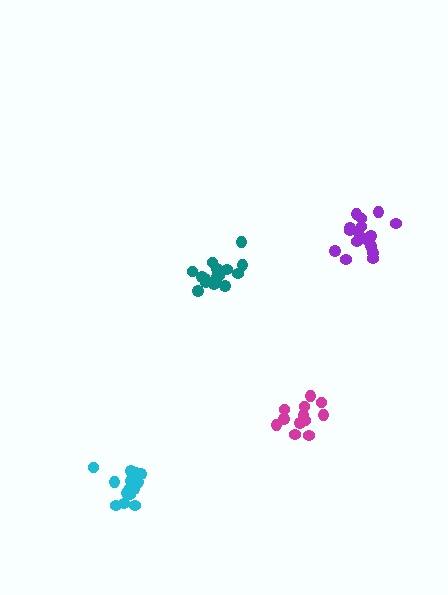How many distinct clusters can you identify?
There are 4 distinct clusters.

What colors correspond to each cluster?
The clusters are colored: cyan, teal, magenta, purple.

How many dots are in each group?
Group 1: 16 dots, Group 2: 16 dots, Group 3: 13 dots, Group 4: 17 dots (62 total).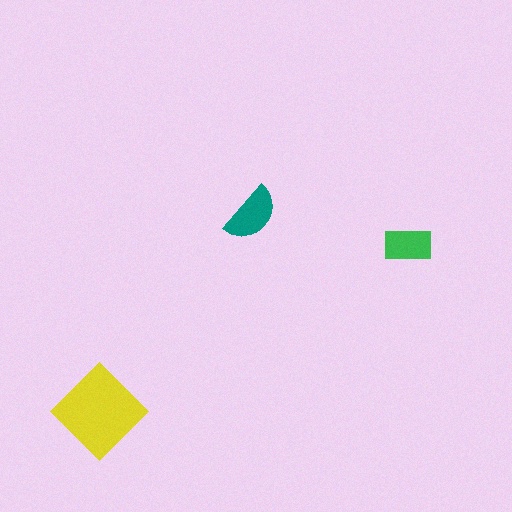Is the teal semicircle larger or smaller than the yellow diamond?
Smaller.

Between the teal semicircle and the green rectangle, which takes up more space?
The teal semicircle.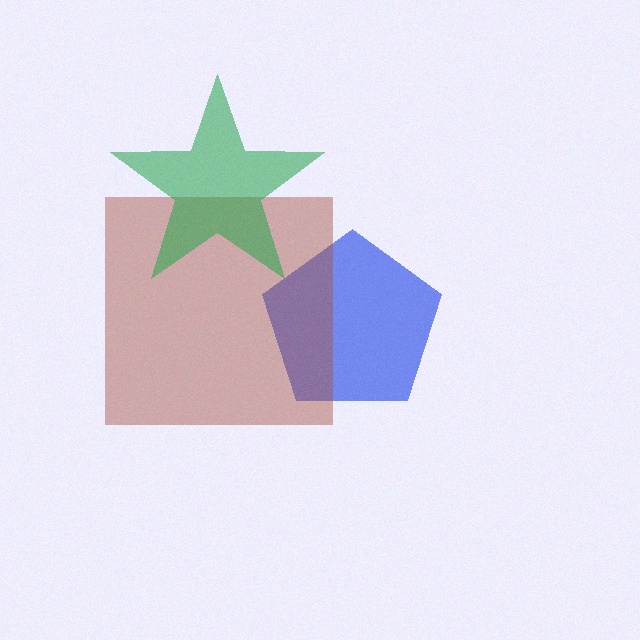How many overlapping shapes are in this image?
There are 3 overlapping shapes in the image.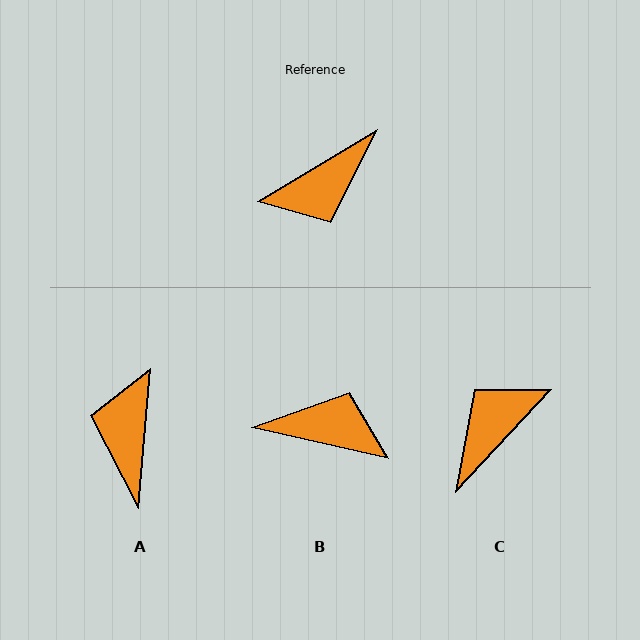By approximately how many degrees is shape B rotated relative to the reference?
Approximately 137 degrees counter-clockwise.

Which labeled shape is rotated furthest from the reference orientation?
C, about 164 degrees away.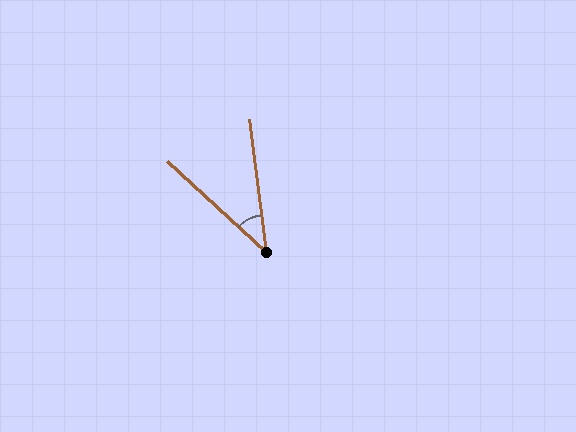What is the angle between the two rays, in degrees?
Approximately 40 degrees.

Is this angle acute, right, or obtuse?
It is acute.